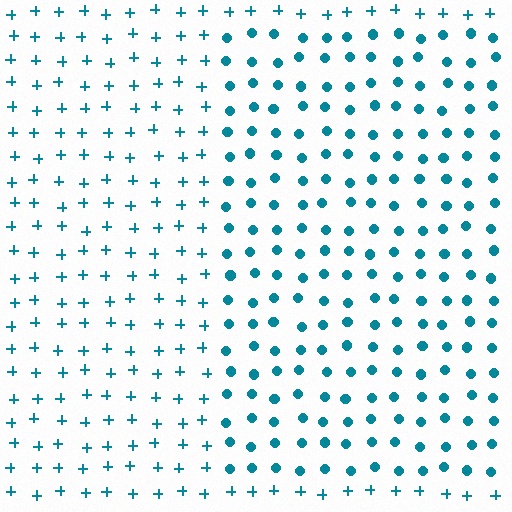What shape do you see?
I see a rectangle.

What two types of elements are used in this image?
The image uses circles inside the rectangle region and plus signs outside it.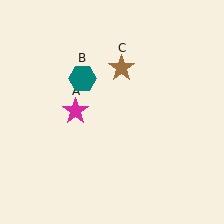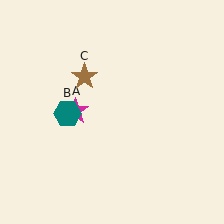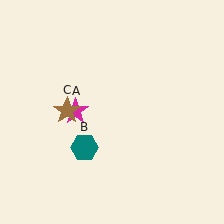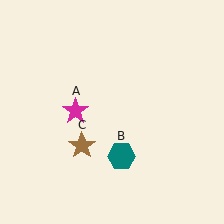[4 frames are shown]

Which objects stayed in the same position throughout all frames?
Magenta star (object A) remained stationary.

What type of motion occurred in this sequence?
The teal hexagon (object B), brown star (object C) rotated counterclockwise around the center of the scene.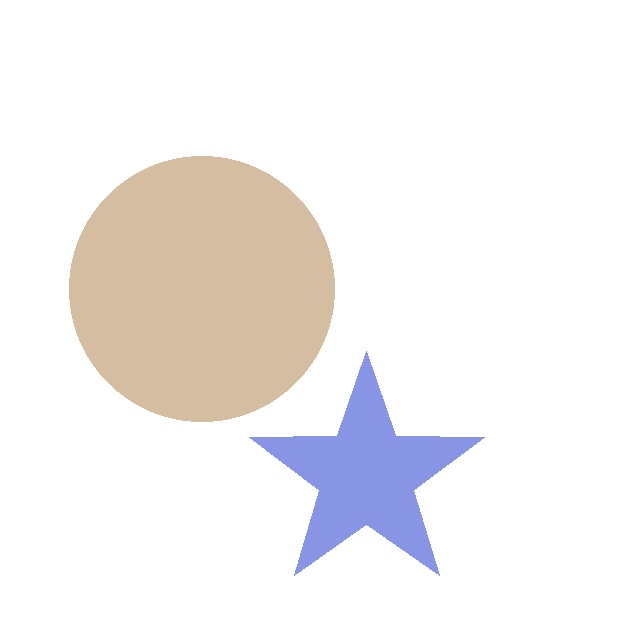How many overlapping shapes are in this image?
There are 2 overlapping shapes in the image.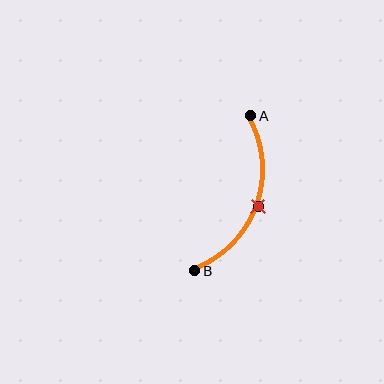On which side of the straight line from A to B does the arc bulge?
The arc bulges to the right of the straight line connecting A and B.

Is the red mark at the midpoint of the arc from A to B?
Yes. The red mark lies on the arc at equal arc-length from both A and B — it is the arc midpoint.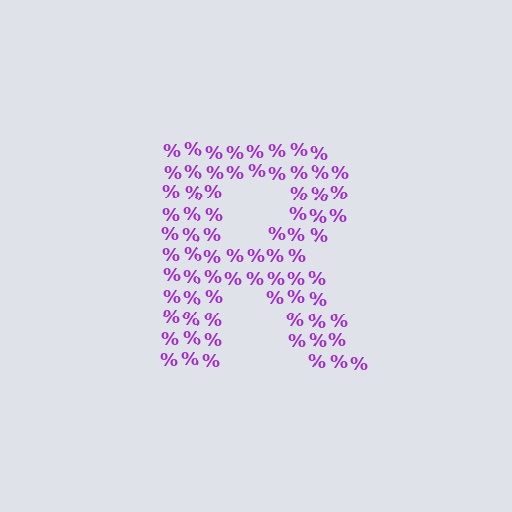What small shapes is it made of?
It is made of small percent signs.